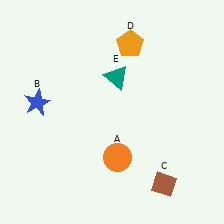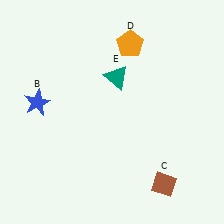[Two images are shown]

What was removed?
The orange circle (A) was removed in Image 2.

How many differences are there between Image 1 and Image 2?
There is 1 difference between the two images.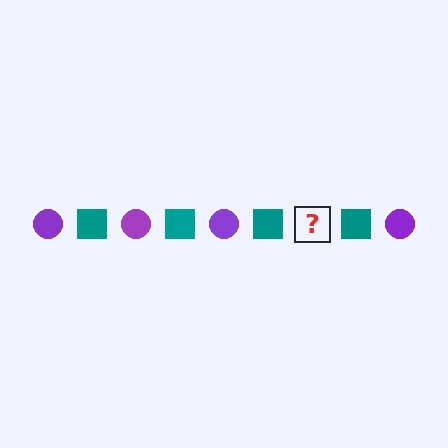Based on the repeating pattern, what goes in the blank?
The blank should be a purple circle.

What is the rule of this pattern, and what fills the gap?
The rule is that the pattern alternates between purple circle and teal square. The gap should be filled with a purple circle.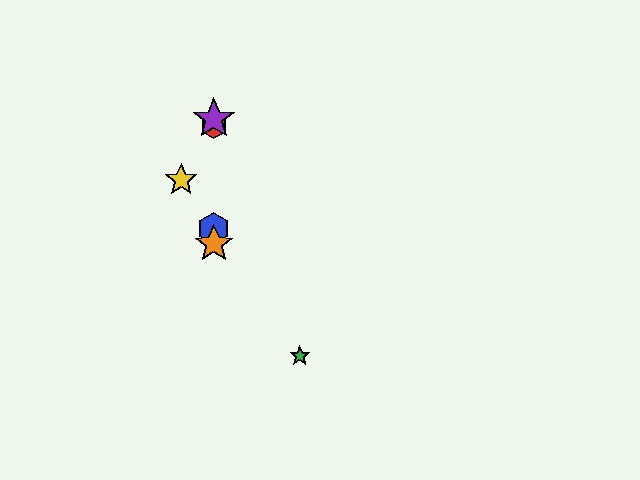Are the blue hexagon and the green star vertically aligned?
No, the blue hexagon is at x≈214 and the green star is at x≈300.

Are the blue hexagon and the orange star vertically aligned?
Yes, both are at x≈214.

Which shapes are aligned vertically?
The red hexagon, the blue hexagon, the purple star, the orange star are aligned vertically.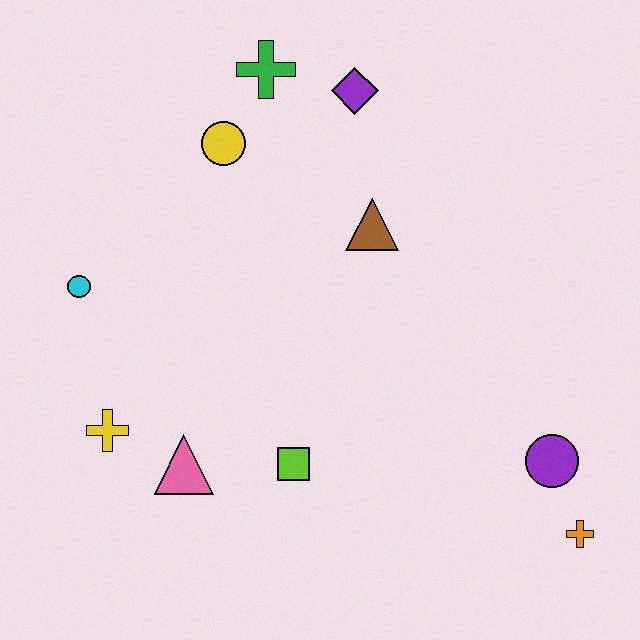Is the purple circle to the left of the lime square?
No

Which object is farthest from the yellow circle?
The orange cross is farthest from the yellow circle.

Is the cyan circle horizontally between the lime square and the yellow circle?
No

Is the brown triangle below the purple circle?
No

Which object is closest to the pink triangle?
The yellow cross is closest to the pink triangle.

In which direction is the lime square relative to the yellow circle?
The lime square is below the yellow circle.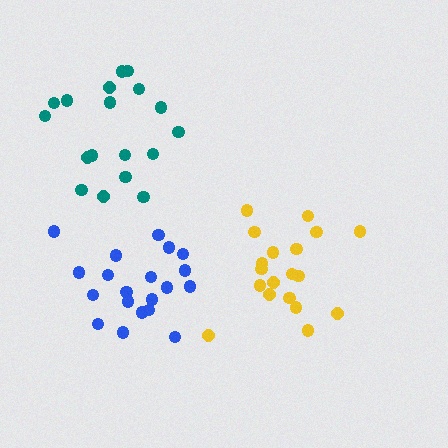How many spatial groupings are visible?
There are 3 spatial groupings.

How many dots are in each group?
Group 1: 18 dots, Group 2: 19 dots, Group 3: 20 dots (57 total).